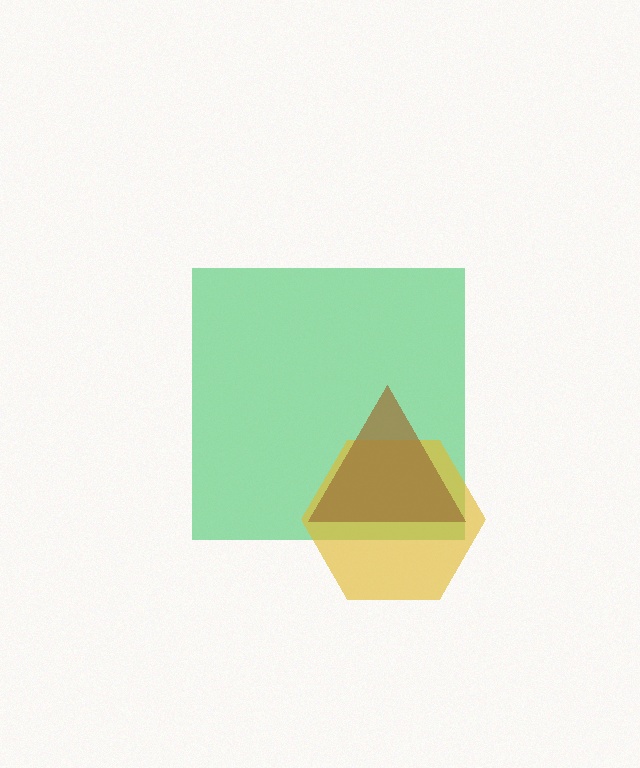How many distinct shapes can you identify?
There are 3 distinct shapes: a green square, a yellow hexagon, a brown triangle.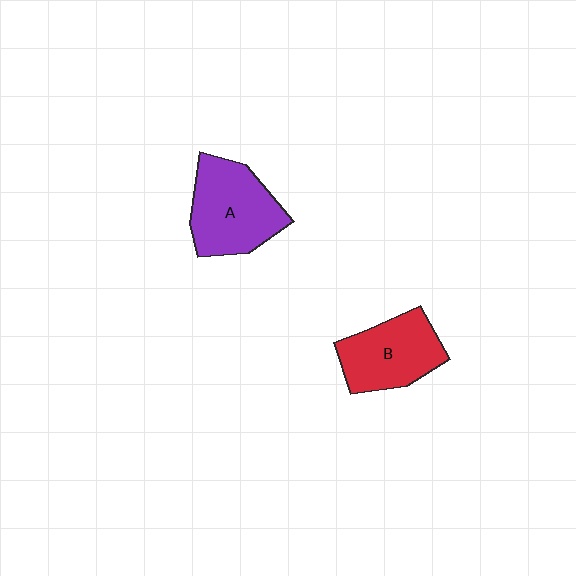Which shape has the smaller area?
Shape B (red).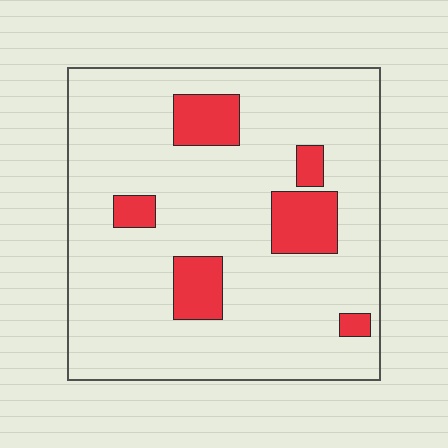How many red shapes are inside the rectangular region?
6.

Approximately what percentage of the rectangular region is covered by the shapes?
Approximately 15%.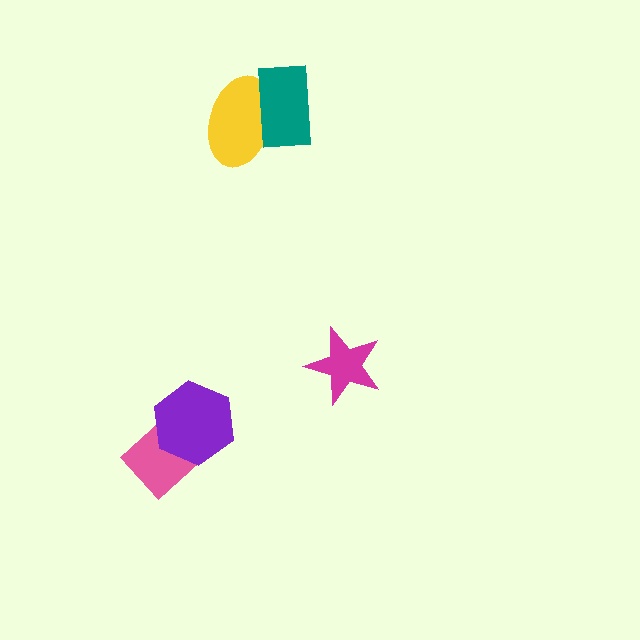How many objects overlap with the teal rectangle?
1 object overlaps with the teal rectangle.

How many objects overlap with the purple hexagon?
1 object overlaps with the purple hexagon.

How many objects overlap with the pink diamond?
1 object overlaps with the pink diamond.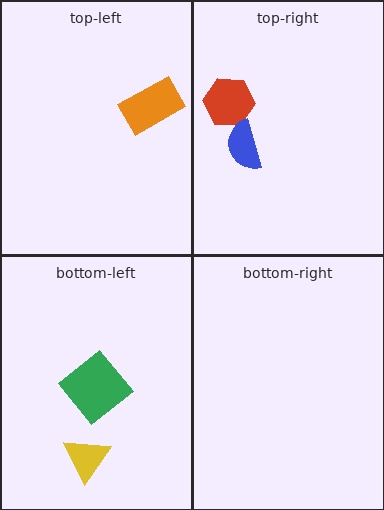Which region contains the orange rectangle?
The top-left region.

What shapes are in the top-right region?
The red hexagon, the blue semicircle.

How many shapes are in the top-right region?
2.